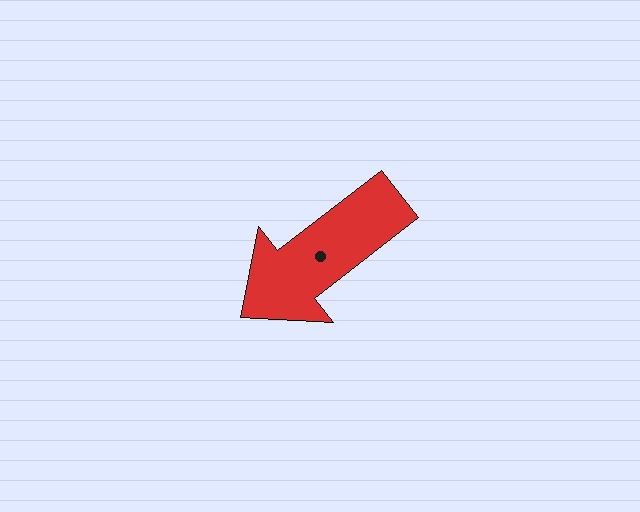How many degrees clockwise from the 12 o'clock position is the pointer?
Approximately 232 degrees.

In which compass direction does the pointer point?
Southwest.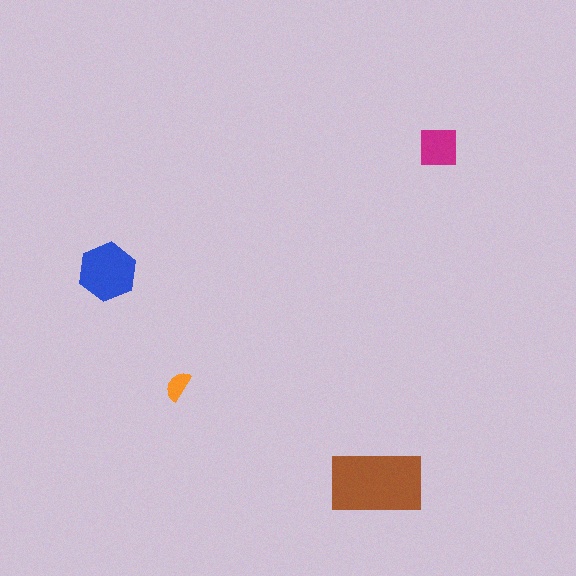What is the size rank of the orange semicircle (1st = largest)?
4th.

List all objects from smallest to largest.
The orange semicircle, the magenta square, the blue hexagon, the brown rectangle.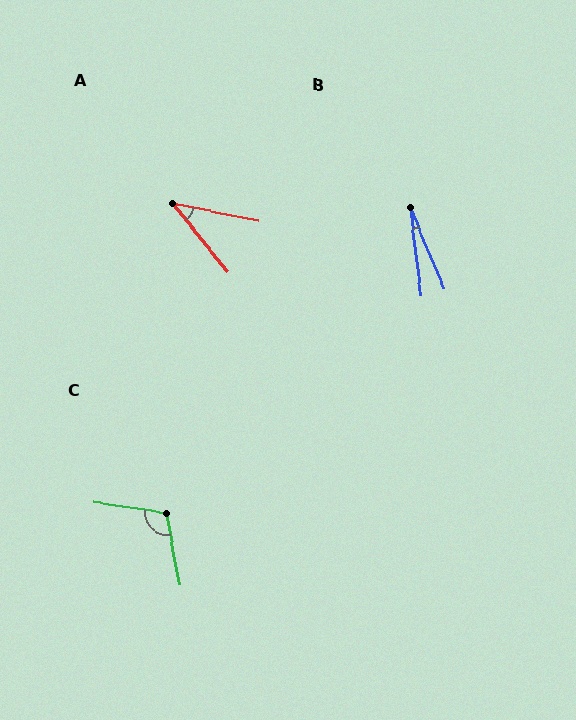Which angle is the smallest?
B, at approximately 16 degrees.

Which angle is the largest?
C, at approximately 109 degrees.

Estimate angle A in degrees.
Approximately 39 degrees.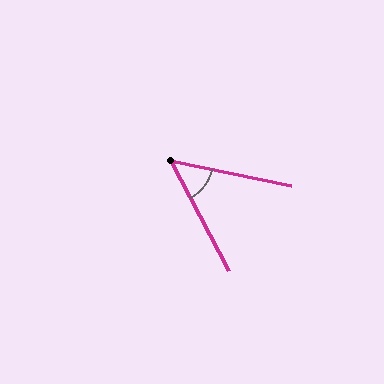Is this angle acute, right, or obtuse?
It is acute.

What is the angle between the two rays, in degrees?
Approximately 50 degrees.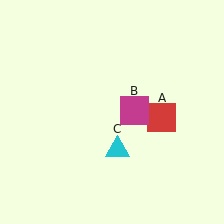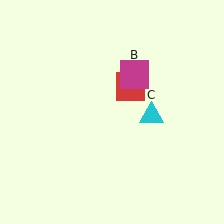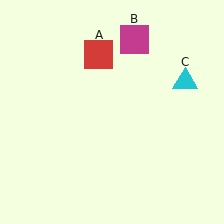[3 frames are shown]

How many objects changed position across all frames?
3 objects changed position: red square (object A), magenta square (object B), cyan triangle (object C).